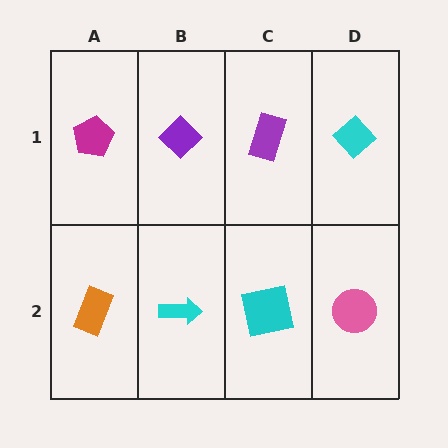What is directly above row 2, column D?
A cyan diamond.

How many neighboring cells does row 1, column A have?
2.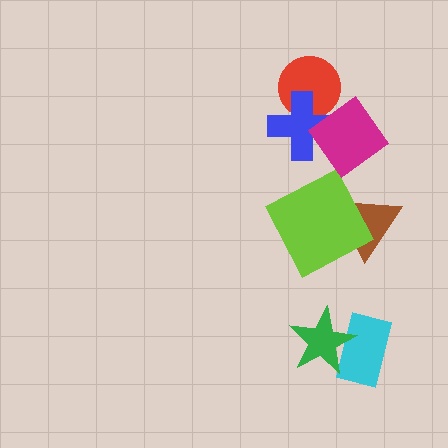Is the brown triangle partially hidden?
Yes, it is partially covered by another shape.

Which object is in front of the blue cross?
The magenta diamond is in front of the blue cross.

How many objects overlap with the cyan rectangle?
1 object overlaps with the cyan rectangle.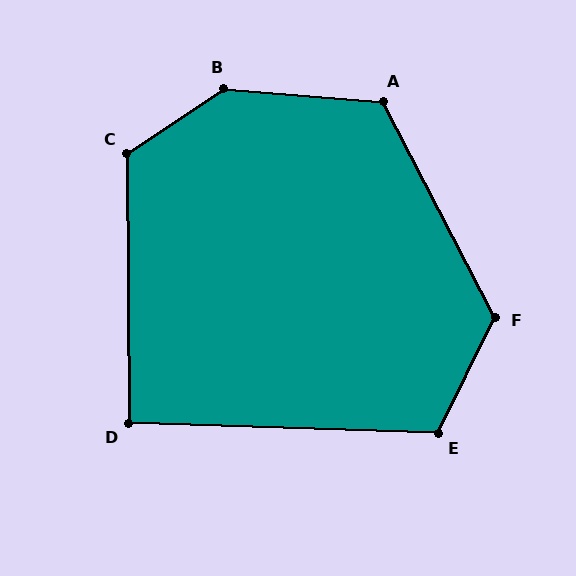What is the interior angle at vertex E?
Approximately 114 degrees (obtuse).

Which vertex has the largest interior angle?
B, at approximately 141 degrees.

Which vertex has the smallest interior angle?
D, at approximately 92 degrees.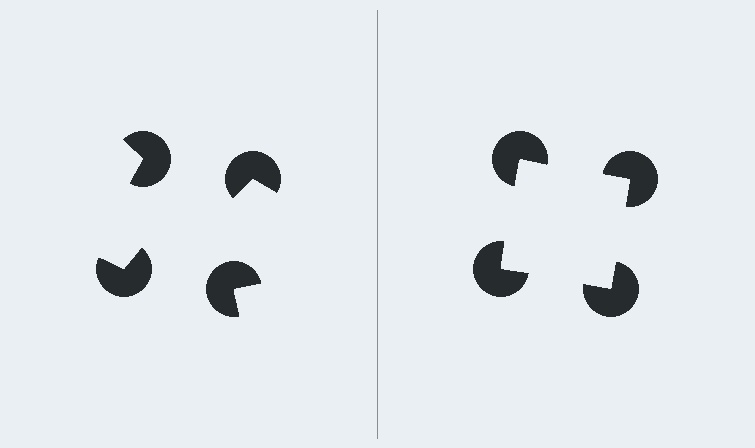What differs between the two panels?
The pac-man discs are positioned identically on both sides; only the wedge orientations differ. On the right they align to a square; on the left they are misaligned.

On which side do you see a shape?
An illusory square appears on the right side. On the left side the wedge cuts are rotated, so no coherent shape forms.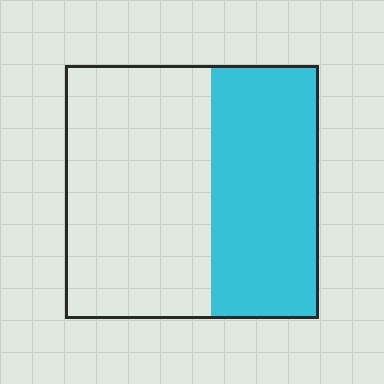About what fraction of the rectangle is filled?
About two fifths (2/5).